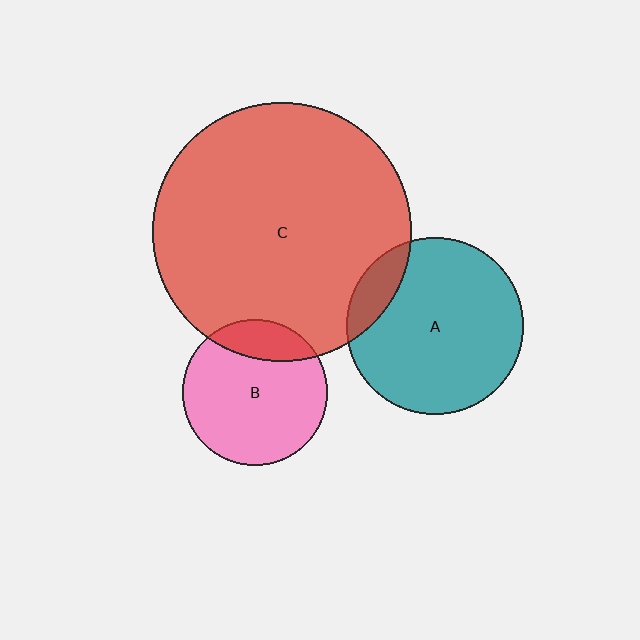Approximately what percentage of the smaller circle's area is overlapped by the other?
Approximately 15%.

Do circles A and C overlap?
Yes.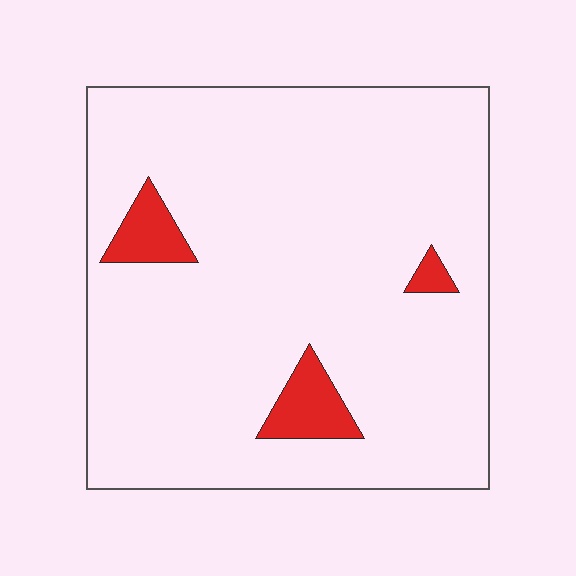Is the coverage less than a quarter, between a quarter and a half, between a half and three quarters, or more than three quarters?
Less than a quarter.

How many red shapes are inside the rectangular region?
3.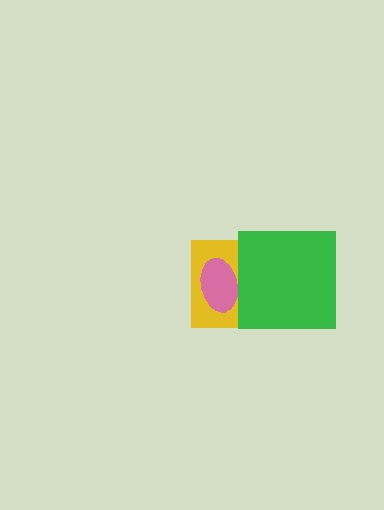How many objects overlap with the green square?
2 objects overlap with the green square.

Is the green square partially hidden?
Yes, it is partially covered by another shape.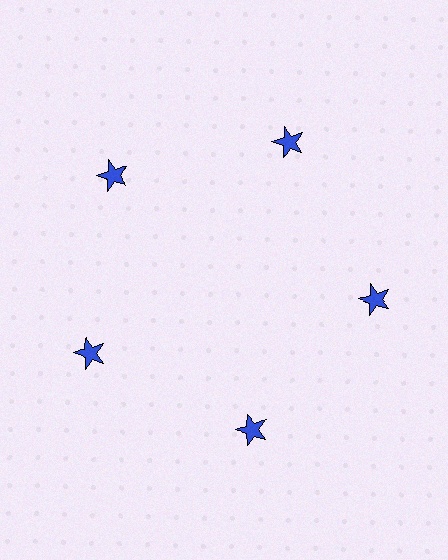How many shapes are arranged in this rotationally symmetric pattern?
There are 5 shapes, arranged in 5 groups of 1.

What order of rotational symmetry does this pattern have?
This pattern has 5-fold rotational symmetry.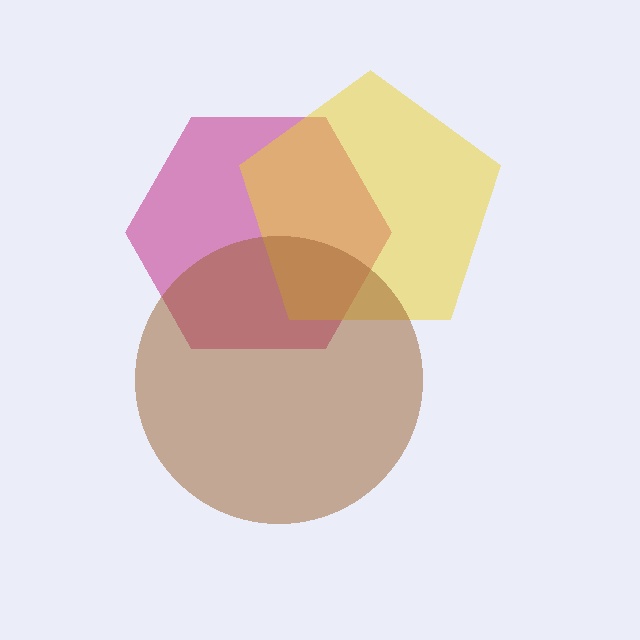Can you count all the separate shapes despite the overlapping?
Yes, there are 3 separate shapes.